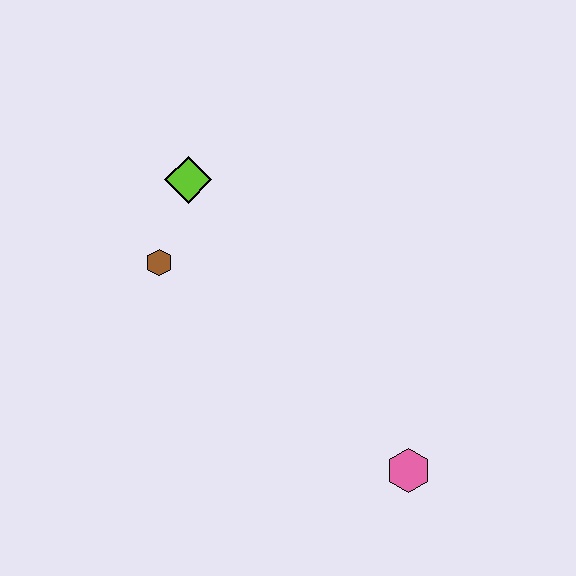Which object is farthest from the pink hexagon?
The lime diamond is farthest from the pink hexagon.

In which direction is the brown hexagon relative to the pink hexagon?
The brown hexagon is to the left of the pink hexagon.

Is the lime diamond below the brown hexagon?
No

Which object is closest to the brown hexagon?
The lime diamond is closest to the brown hexagon.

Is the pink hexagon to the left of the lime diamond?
No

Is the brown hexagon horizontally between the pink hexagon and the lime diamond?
No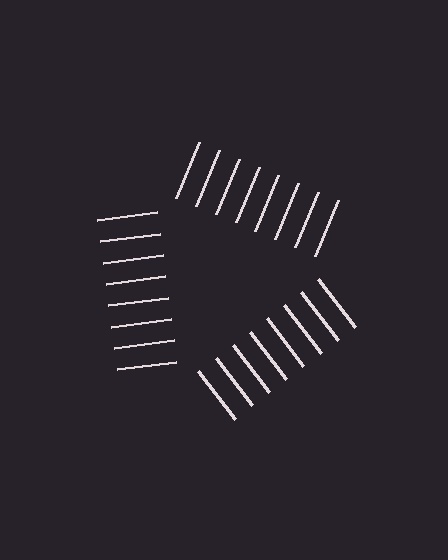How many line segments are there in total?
24 — 8 along each of the 3 edges.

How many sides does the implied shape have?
3 sides — the line-ends trace a triangle.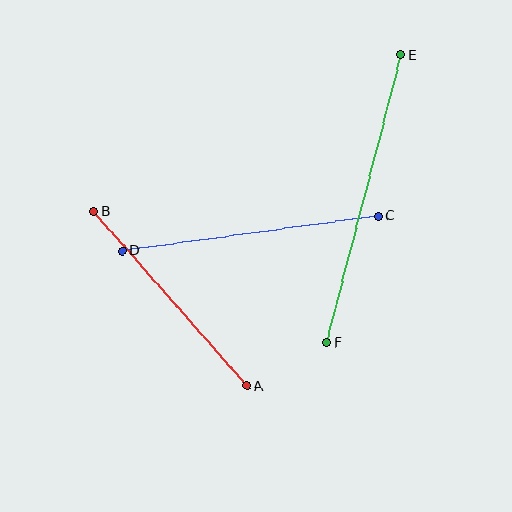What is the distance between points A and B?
The distance is approximately 232 pixels.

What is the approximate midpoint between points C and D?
The midpoint is at approximately (250, 233) pixels.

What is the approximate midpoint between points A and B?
The midpoint is at approximately (170, 298) pixels.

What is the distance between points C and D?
The distance is approximately 258 pixels.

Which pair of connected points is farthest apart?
Points E and F are farthest apart.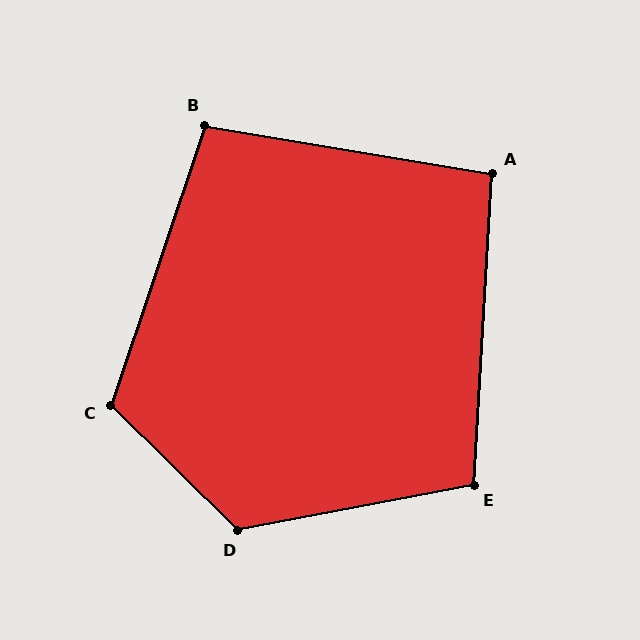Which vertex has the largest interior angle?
D, at approximately 125 degrees.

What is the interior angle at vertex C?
Approximately 116 degrees (obtuse).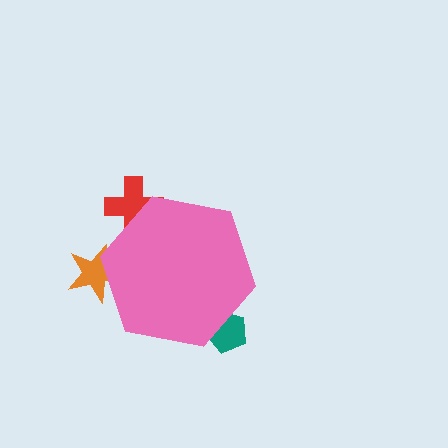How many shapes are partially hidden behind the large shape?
3 shapes are partially hidden.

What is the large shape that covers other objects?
A pink hexagon.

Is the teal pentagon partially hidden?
Yes, the teal pentagon is partially hidden behind the pink hexagon.